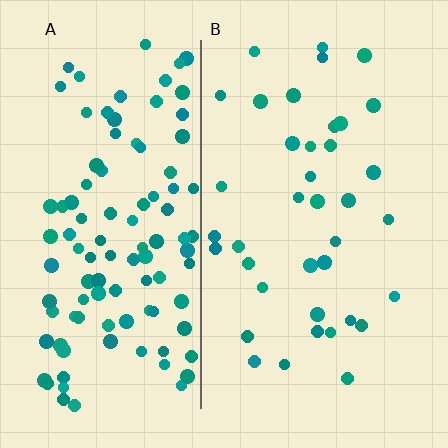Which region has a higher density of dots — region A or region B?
A (the left).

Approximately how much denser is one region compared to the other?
Approximately 2.8× — region A over region B.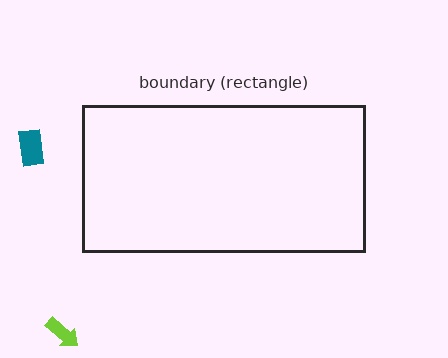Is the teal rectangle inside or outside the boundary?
Outside.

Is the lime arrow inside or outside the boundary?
Outside.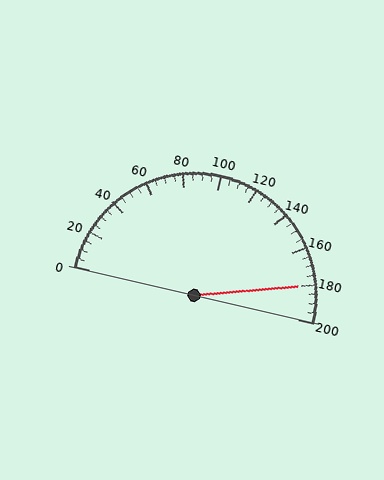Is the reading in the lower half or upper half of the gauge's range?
The reading is in the upper half of the range (0 to 200).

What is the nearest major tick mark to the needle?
The nearest major tick mark is 180.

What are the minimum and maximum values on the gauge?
The gauge ranges from 0 to 200.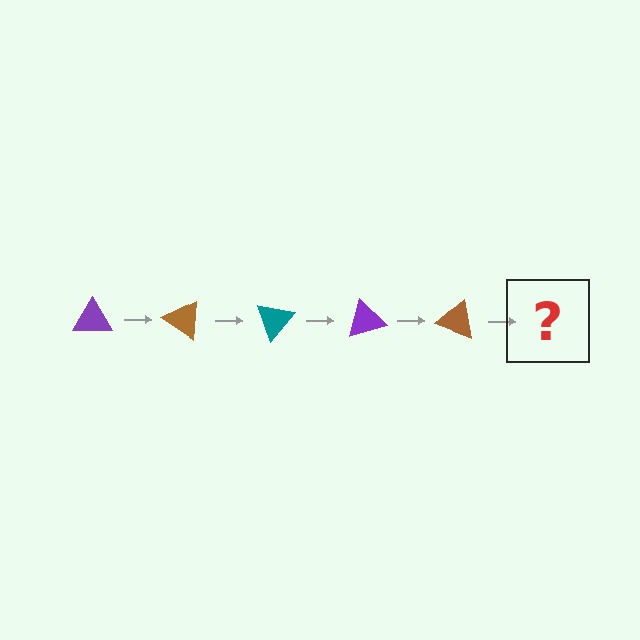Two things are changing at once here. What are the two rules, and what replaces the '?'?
The two rules are that it rotates 35 degrees each step and the color cycles through purple, brown, and teal. The '?' should be a teal triangle, rotated 175 degrees from the start.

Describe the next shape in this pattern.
It should be a teal triangle, rotated 175 degrees from the start.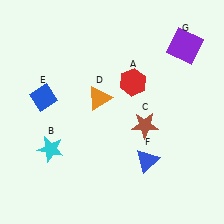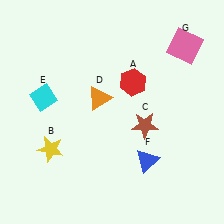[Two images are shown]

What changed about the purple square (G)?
In Image 1, G is purple. In Image 2, it changed to pink.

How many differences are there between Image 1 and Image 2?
There are 3 differences between the two images.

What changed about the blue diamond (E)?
In Image 1, E is blue. In Image 2, it changed to cyan.